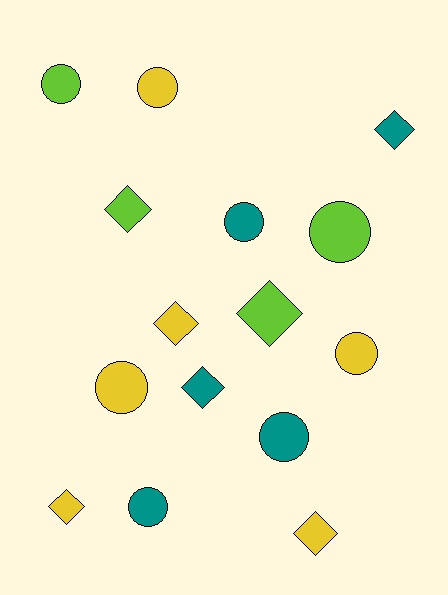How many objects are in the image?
There are 15 objects.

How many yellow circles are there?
There are 3 yellow circles.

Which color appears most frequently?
Yellow, with 6 objects.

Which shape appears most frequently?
Circle, with 8 objects.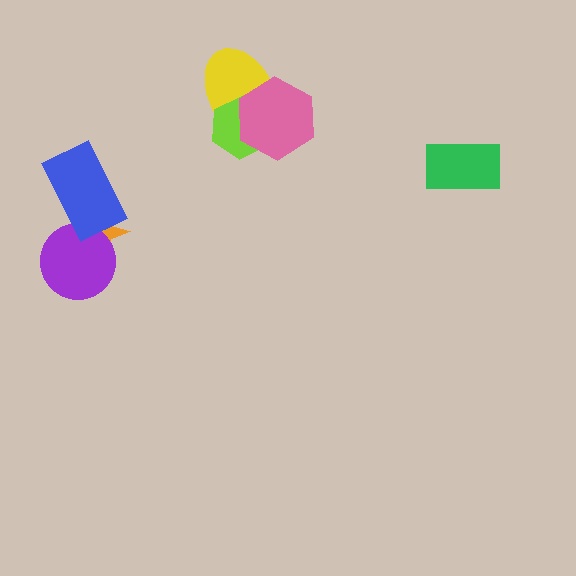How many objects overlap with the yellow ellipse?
2 objects overlap with the yellow ellipse.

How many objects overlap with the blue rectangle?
2 objects overlap with the blue rectangle.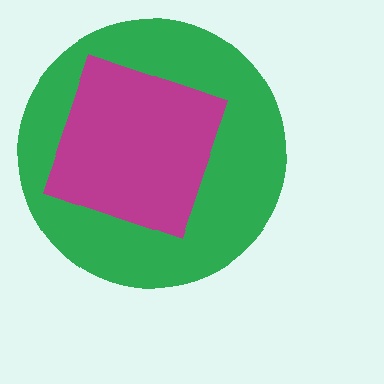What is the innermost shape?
The magenta square.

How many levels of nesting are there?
2.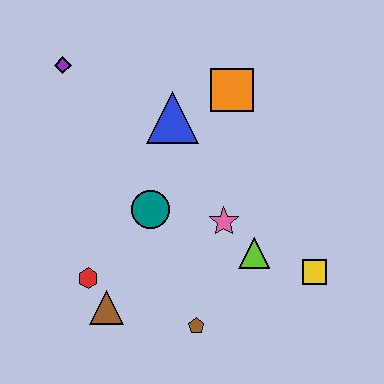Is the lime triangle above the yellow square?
Yes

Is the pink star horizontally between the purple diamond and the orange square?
Yes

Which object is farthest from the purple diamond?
The yellow square is farthest from the purple diamond.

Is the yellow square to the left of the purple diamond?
No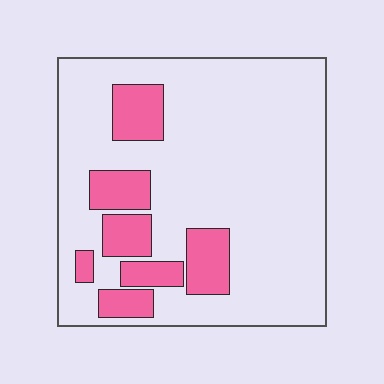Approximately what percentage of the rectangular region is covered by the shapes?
Approximately 20%.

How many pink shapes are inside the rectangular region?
7.